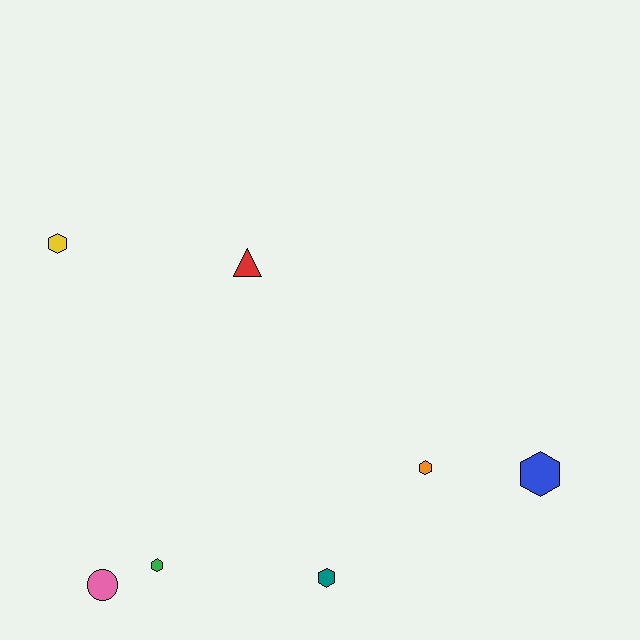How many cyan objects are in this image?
There are no cyan objects.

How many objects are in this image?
There are 7 objects.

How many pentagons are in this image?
There are no pentagons.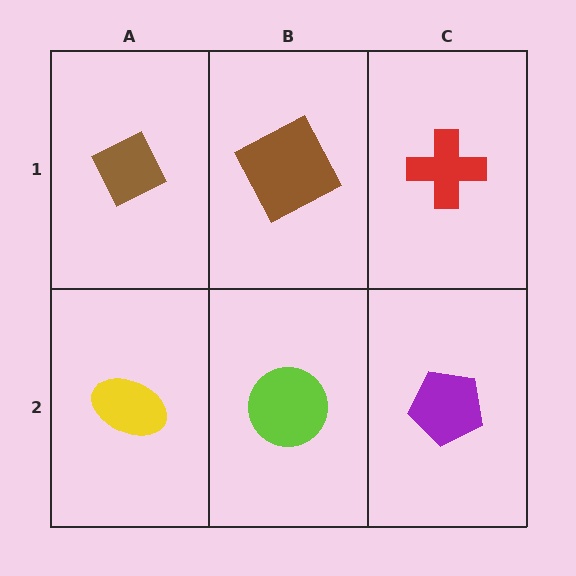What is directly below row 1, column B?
A lime circle.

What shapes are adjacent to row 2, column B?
A brown square (row 1, column B), a yellow ellipse (row 2, column A), a purple pentagon (row 2, column C).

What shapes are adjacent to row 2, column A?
A brown diamond (row 1, column A), a lime circle (row 2, column B).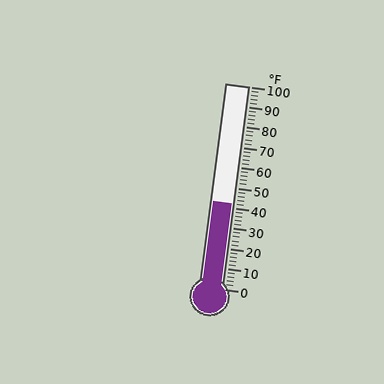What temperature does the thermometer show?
The thermometer shows approximately 42°F.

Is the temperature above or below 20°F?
The temperature is above 20°F.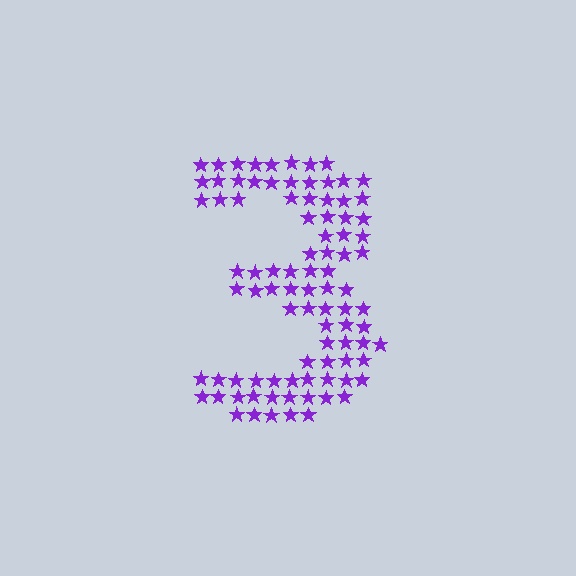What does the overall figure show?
The overall figure shows the digit 3.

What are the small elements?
The small elements are stars.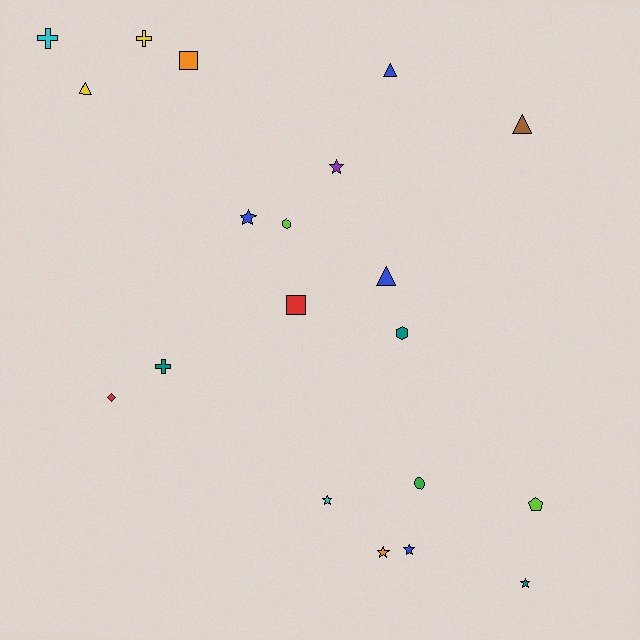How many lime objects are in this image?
There are 2 lime objects.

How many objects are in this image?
There are 20 objects.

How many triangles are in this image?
There are 4 triangles.